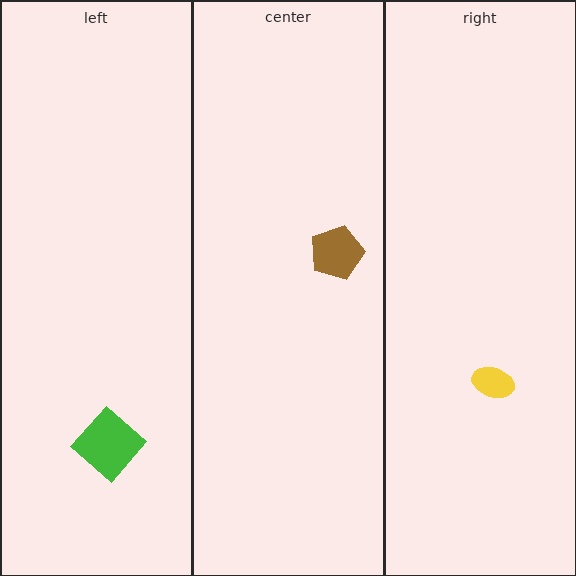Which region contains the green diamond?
The left region.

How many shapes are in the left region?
1.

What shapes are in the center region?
The brown pentagon.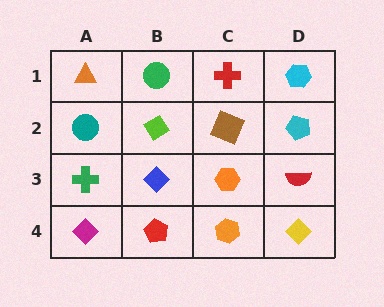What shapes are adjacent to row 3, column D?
A cyan pentagon (row 2, column D), a yellow diamond (row 4, column D), an orange hexagon (row 3, column C).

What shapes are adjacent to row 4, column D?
A red semicircle (row 3, column D), an orange hexagon (row 4, column C).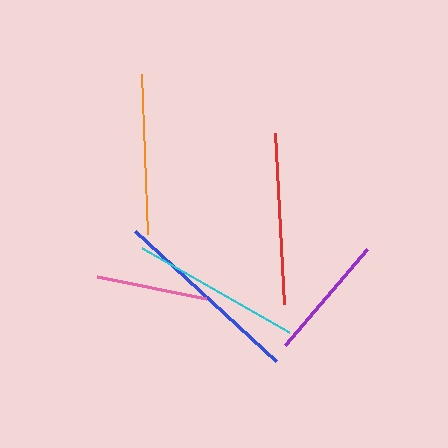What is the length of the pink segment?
The pink segment is approximately 112 pixels long.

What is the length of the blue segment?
The blue segment is approximately 193 pixels long.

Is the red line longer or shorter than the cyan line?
The red line is longer than the cyan line.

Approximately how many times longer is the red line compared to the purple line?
The red line is approximately 1.4 times the length of the purple line.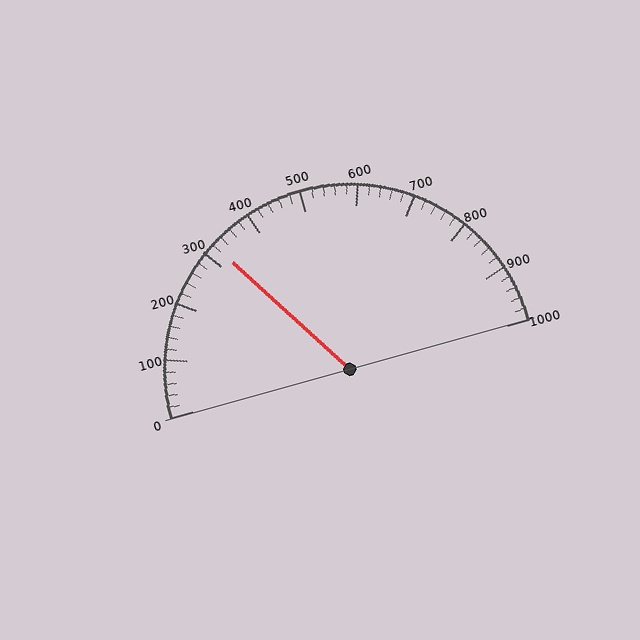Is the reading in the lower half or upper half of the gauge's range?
The reading is in the lower half of the range (0 to 1000).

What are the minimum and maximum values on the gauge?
The gauge ranges from 0 to 1000.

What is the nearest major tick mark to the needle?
The nearest major tick mark is 300.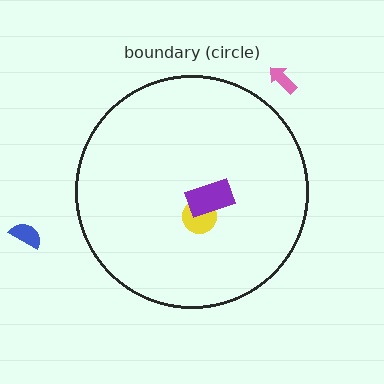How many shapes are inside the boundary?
2 inside, 2 outside.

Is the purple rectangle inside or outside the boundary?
Inside.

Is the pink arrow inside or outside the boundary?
Outside.